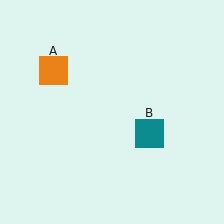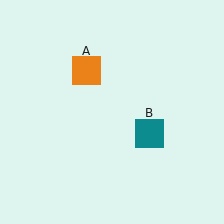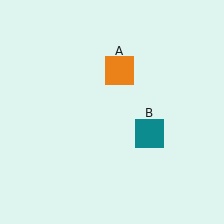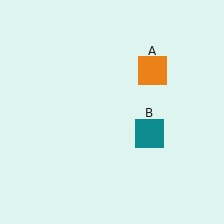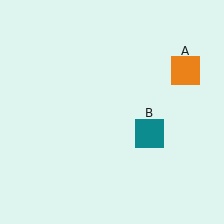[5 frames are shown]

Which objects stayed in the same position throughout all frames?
Teal square (object B) remained stationary.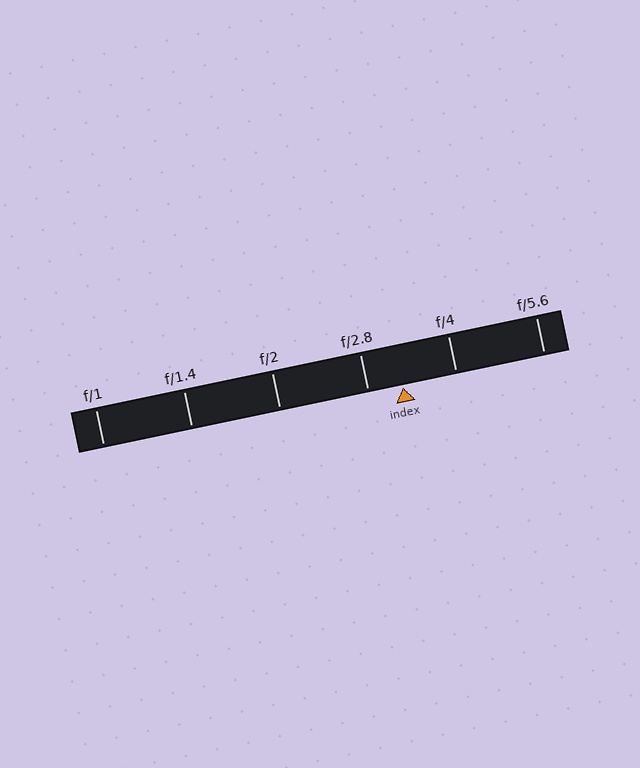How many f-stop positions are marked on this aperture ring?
There are 6 f-stop positions marked.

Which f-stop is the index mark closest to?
The index mark is closest to f/2.8.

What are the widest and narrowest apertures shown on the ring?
The widest aperture shown is f/1 and the narrowest is f/5.6.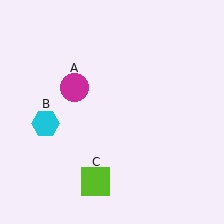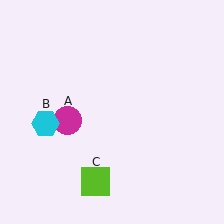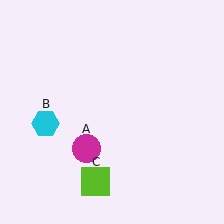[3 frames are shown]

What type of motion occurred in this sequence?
The magenta circle (object A) rotated counterclockwise around the center of the scene.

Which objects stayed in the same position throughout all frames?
Cyan hexagon (object B) and lime square (object C) remained stationary.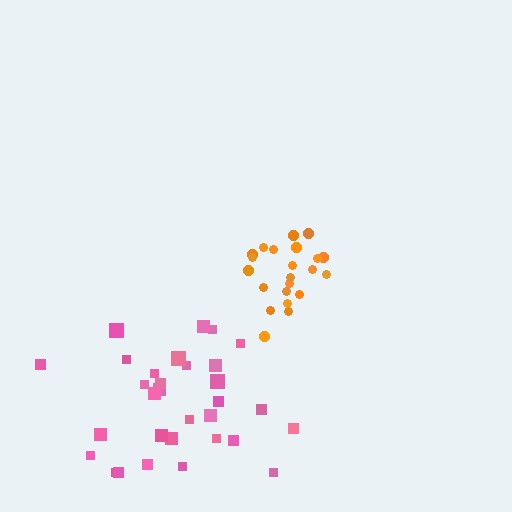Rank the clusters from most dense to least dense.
orange, pink.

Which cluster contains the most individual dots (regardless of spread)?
Pink (31).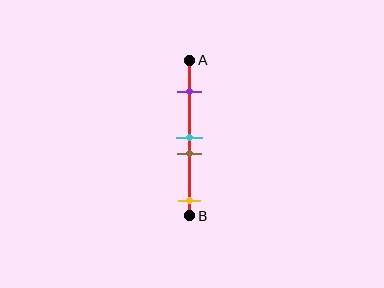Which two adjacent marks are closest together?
The cyan and brown marks are the closest adjacent pair.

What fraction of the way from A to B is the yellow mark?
The yellow mark is approximately 90% (0.9) of the way from A to B.